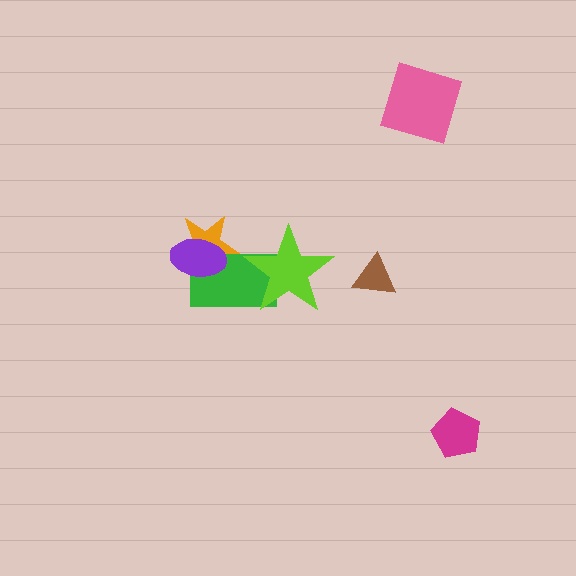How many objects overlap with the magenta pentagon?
0 objects overlap with the magenta pentagon.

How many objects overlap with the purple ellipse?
2 objects overlap with the purple ellipse.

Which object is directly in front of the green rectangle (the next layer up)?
The lime star is directly in front of the green rectangle.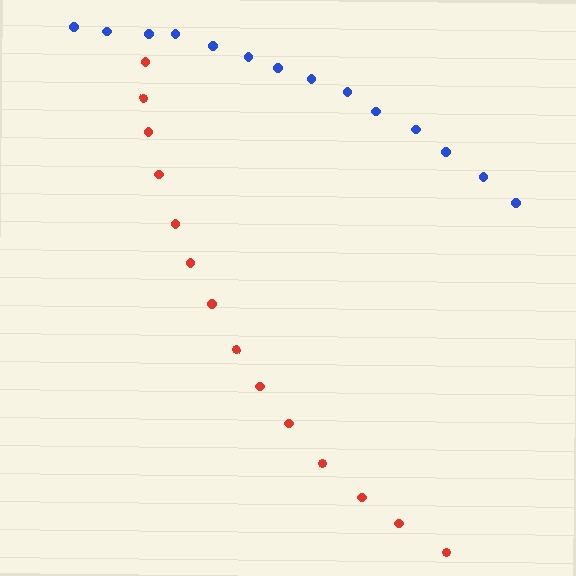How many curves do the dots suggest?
There are 2 distinct paths.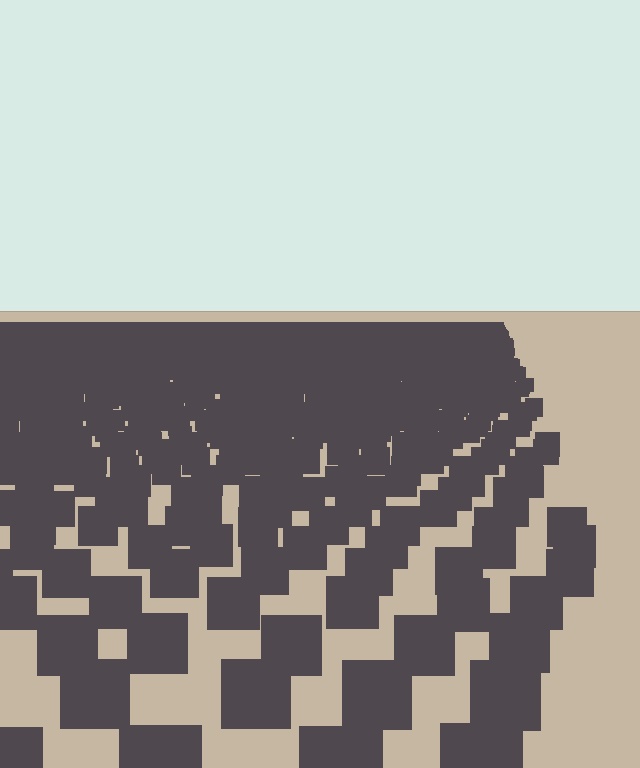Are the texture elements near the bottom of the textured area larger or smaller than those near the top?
Larger. Near the bottom, elements are closer to the viewer and appear at a bigger on-screen size.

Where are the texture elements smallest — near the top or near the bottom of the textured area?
Near the top.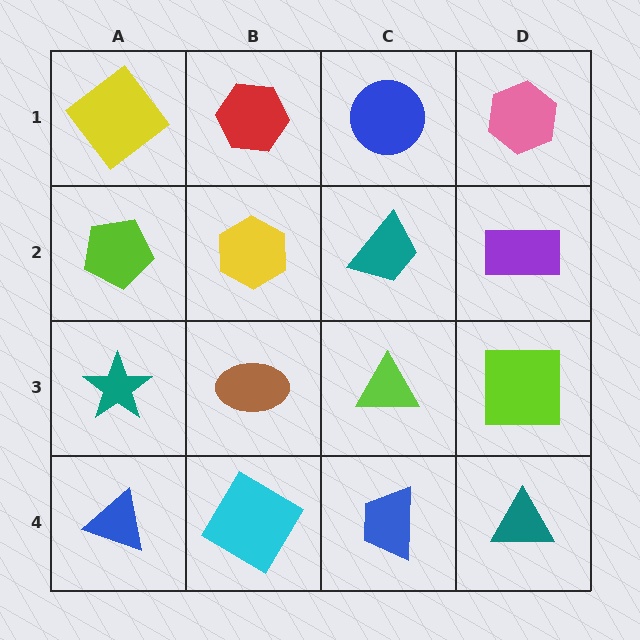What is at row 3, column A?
A teal star.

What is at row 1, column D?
A pink hexagon.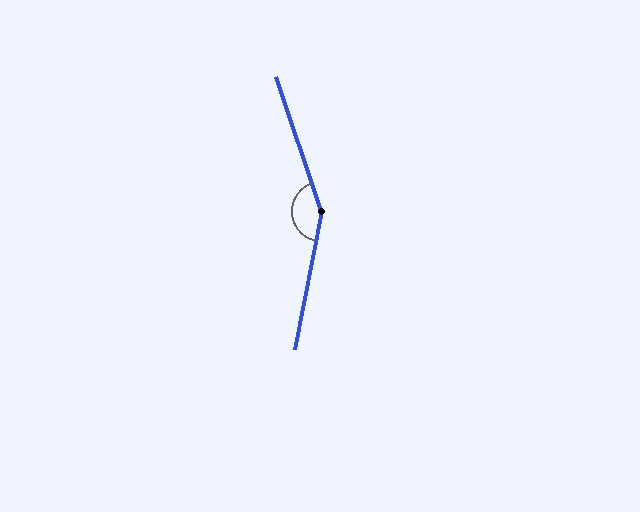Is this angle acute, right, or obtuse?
It is obtuse.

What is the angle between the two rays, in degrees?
Approximately 151 degrees.